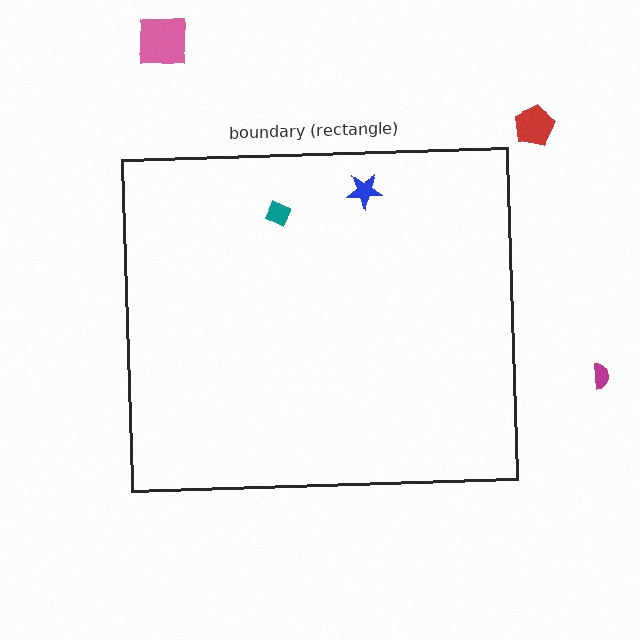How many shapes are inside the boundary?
2 inside, 3 outside.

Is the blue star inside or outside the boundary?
Inside.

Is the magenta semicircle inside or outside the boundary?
Outside.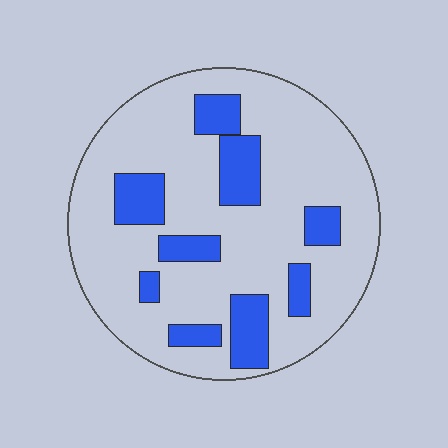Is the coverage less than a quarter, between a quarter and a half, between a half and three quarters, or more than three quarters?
Less than a quarter.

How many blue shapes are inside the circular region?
9.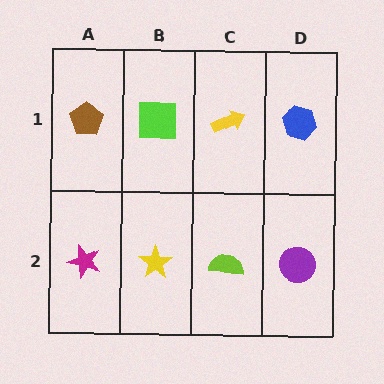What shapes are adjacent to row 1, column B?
A yellow star (row 2, column B), a brown pentagon (row 1, column A), a yellow arrow (row 1, column C).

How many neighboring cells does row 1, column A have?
2.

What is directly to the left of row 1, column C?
A lime square.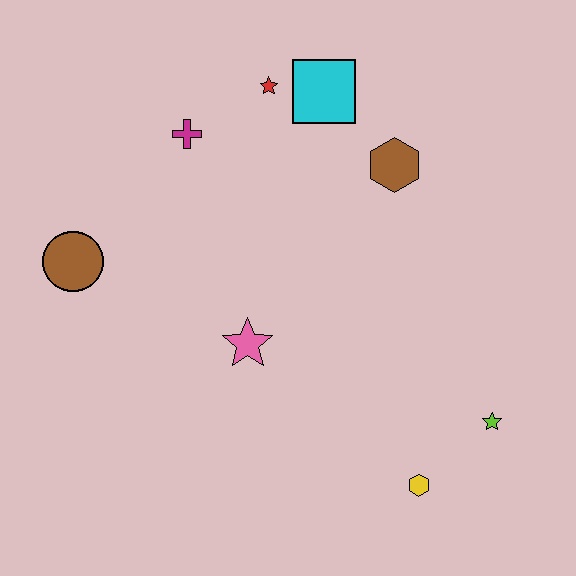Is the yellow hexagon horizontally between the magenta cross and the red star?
No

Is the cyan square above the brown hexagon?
Yes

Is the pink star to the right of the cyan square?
No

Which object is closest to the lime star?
The yellow hexagon is closest to the lime star.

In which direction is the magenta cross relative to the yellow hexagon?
The magenta cross is above the yellow hexagon.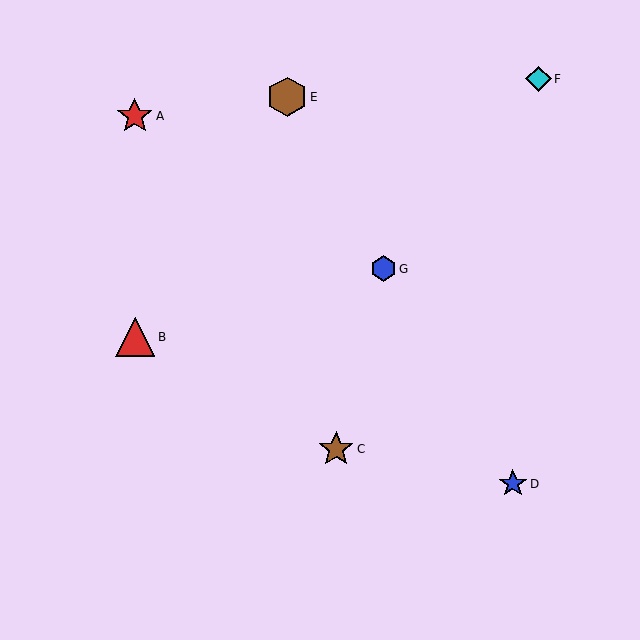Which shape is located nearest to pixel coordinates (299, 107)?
The brown hexagon (labeled E) at (287, 97) is nearest to that location.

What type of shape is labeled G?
Shape G is a blue hexagon.